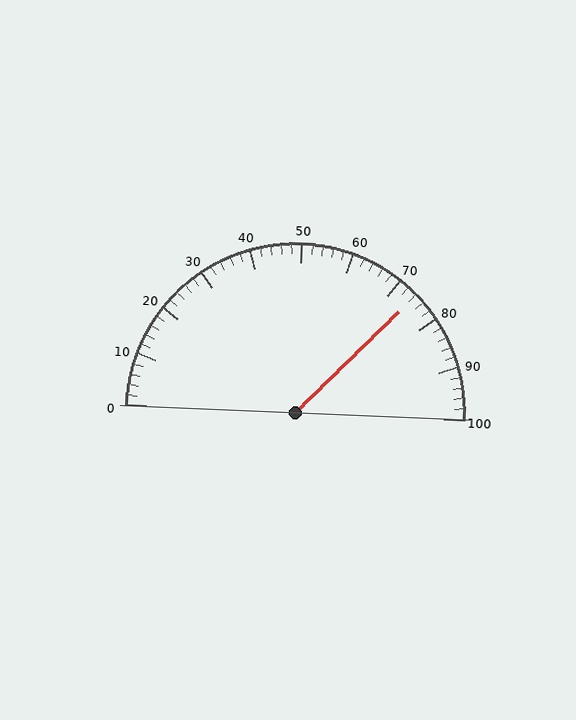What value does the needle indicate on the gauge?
The needle indicates approximately 74.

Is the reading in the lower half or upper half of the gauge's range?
The reading is in the upper half of the range (0 to 100).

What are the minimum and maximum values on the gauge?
The gauge ranges from 0 to 100.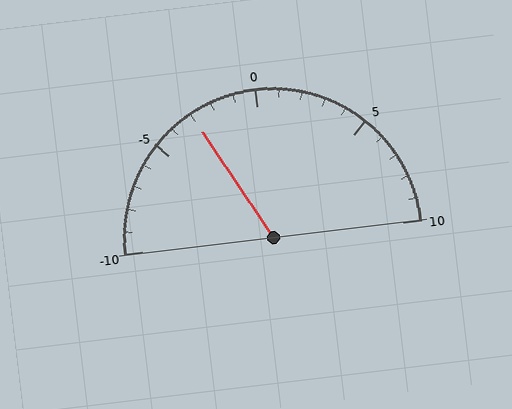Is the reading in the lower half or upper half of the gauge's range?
The reading is in the lower half of the range (-10 to 10).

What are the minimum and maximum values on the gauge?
The gauge ranges from -10 to 10.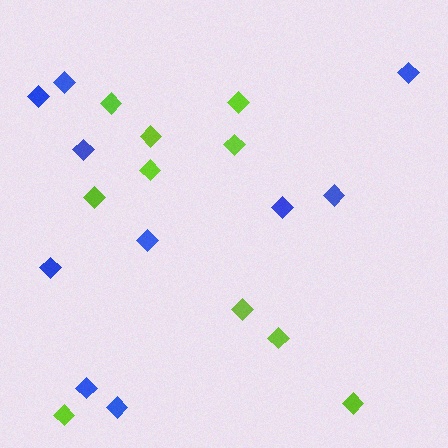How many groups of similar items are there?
There are 2 groups: one group of blue diamonds (10) and one group of lime diamonds (10).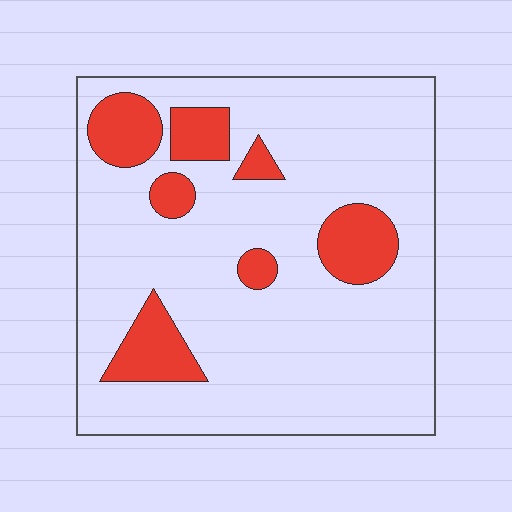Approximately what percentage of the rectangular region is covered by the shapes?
Approximately 15%.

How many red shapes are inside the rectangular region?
7.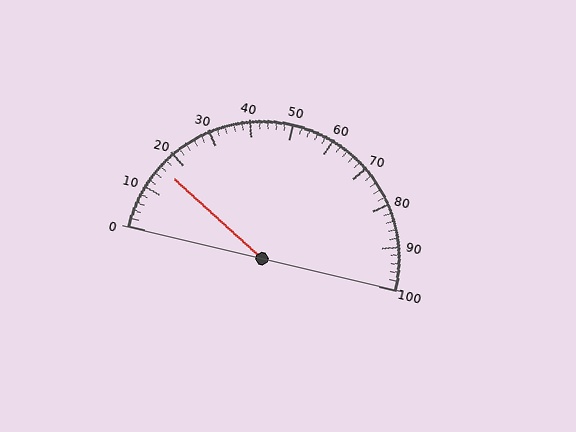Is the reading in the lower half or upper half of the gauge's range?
The reading is in the lower half of the range (0 to 100).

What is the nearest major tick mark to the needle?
The nearest major tick mark is 20.